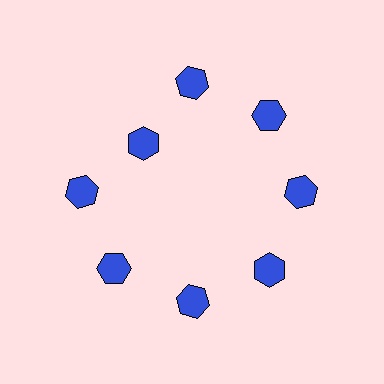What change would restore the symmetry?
The symmetry would be restored by moving it outward, back onto the ring so that all 8 hexagons sit at equal angles and equal distance from the center.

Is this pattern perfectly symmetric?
No. The 8 blue hexagons are arranged in a ring, but one element near the 10 o'clock position is pulled inward toward the center, breaking the 8-fold rotational symmetry.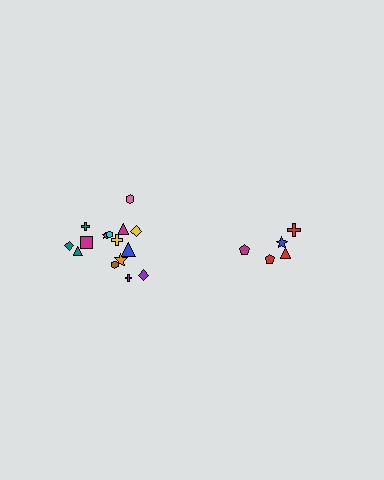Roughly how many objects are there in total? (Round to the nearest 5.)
Roughly 20 objects in total.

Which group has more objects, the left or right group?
The left group.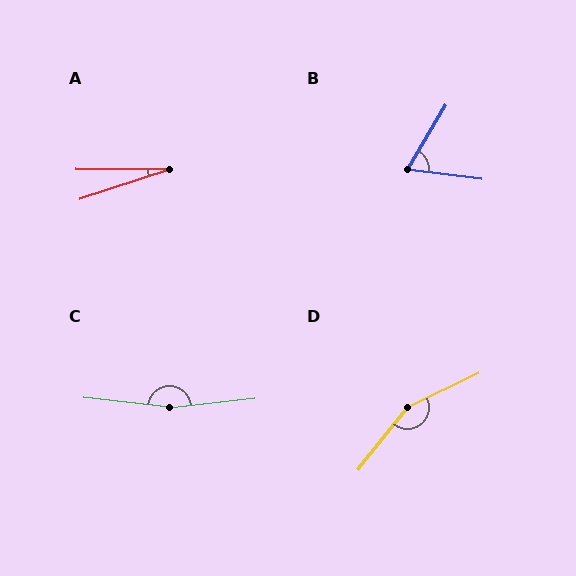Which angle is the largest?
C, at approximately 167 degrees.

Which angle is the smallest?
A, at approximately 18 degrees.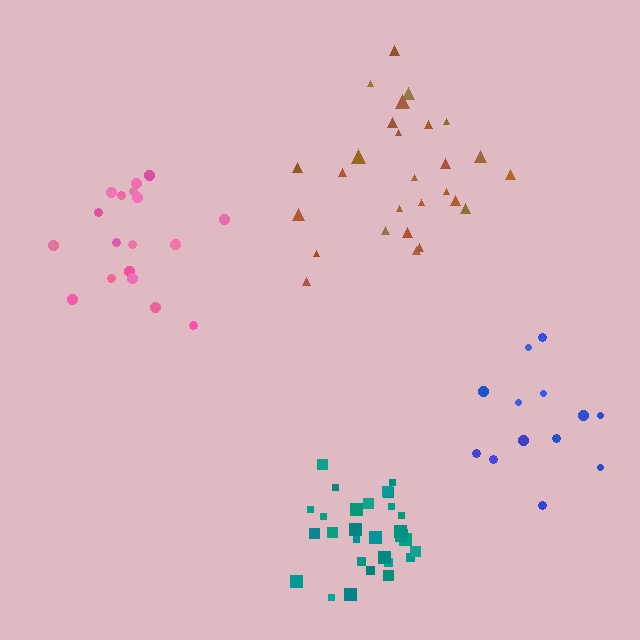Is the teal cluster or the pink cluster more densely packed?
Teal.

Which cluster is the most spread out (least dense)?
Blue.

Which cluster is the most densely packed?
Teal.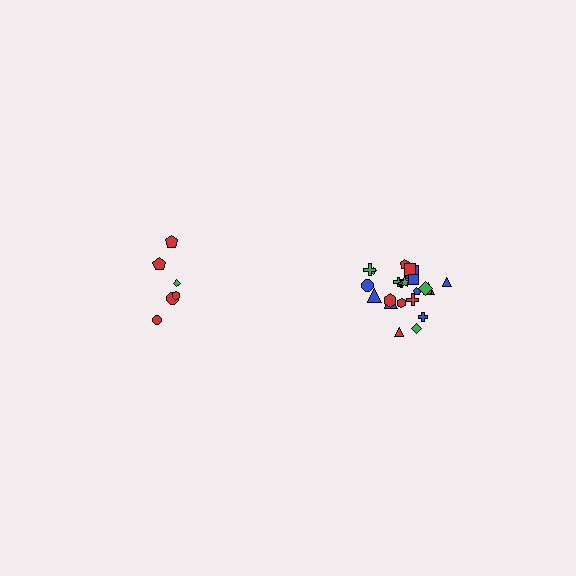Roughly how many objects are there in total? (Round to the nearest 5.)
Roughly 30 objects in total.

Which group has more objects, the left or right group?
The right group.